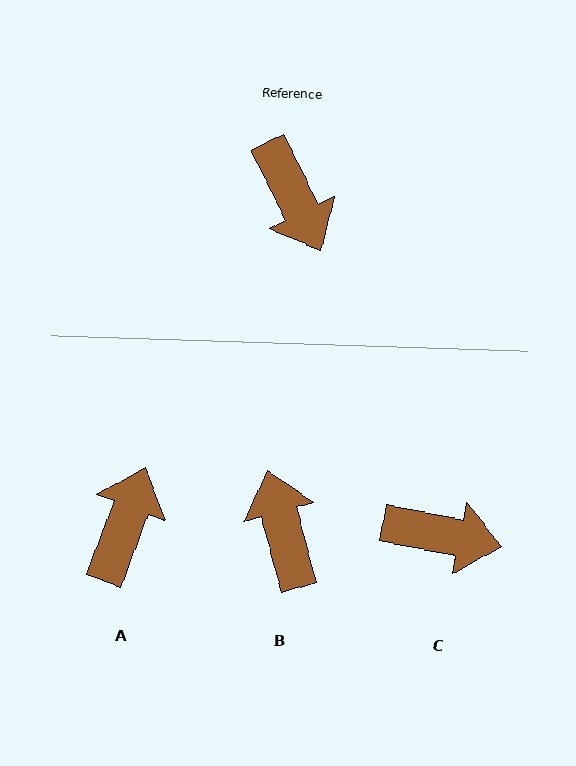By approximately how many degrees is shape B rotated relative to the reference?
Approximately 169 degrees counter-clockwise.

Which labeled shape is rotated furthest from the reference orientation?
B, about 169 degrees away.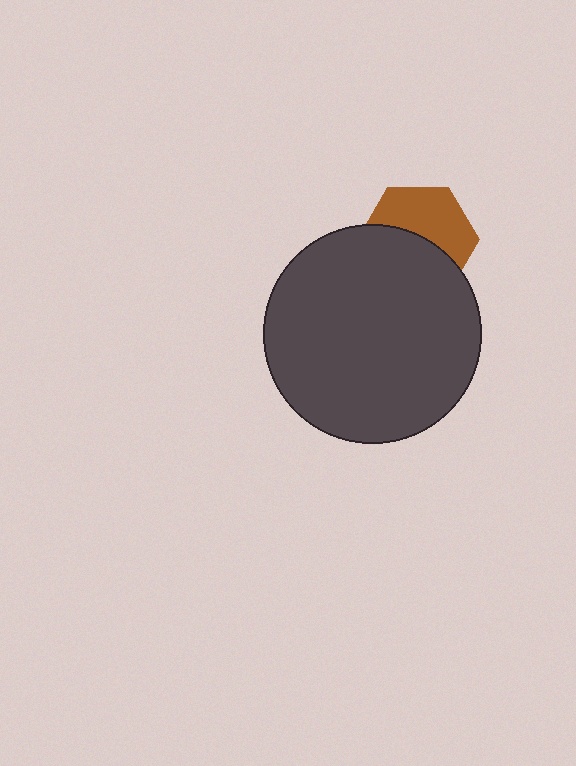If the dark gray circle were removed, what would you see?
You would see the complete brown hexagon.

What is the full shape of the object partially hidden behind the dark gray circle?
The partially hidden object is a brown hexagon.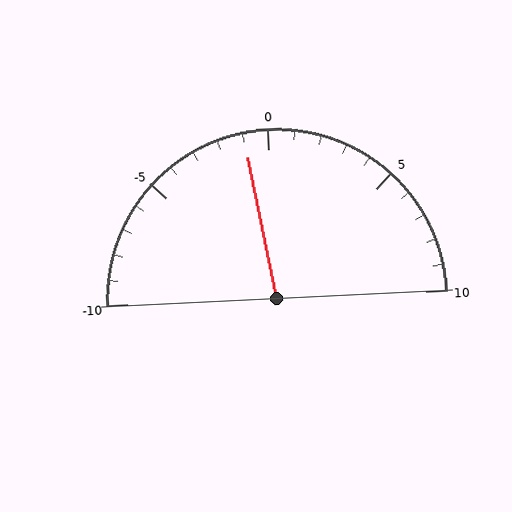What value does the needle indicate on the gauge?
The needle indicates approximately -1.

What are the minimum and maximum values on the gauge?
The gauge ranges from -10 to 10.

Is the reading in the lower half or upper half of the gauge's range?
The reading is in the lower half of the range (-10 to 10).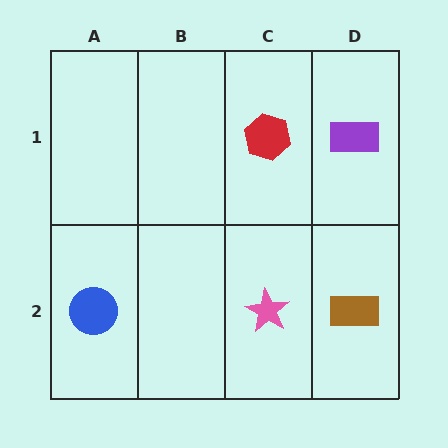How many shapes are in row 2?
3 shapes.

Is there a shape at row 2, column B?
No, that cell is empty.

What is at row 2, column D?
A brown rectangle.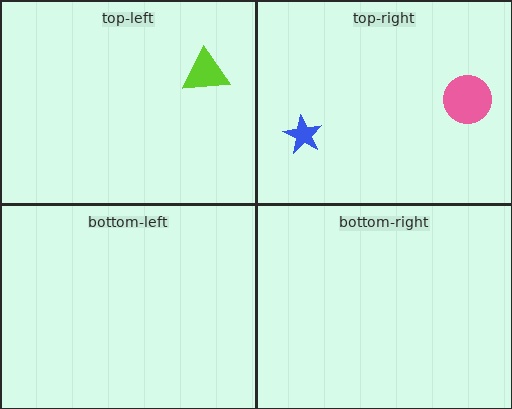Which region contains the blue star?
The top-right region.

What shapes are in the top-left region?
The lime triangle.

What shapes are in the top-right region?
The pink circle, the blue star.